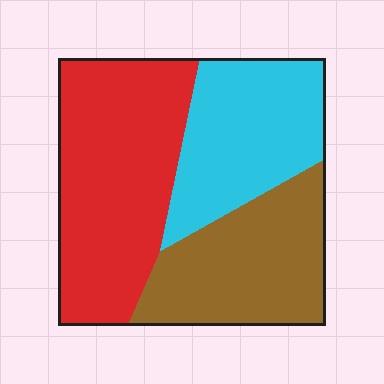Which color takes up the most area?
Red, at roughly 40%.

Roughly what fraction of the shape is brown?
Brown covers roughly 30% of the shape.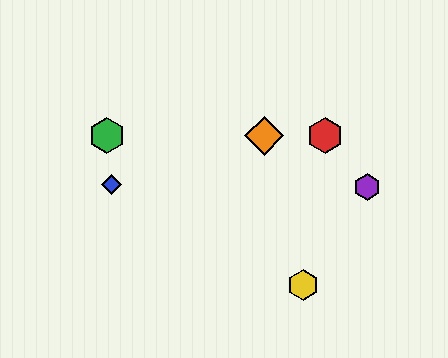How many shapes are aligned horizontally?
3 shapes (the red hexagon, the green hexagon, the orange diamond) are aligned horizontally.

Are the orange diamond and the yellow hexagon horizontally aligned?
No, the orange diamond is at y≈136 and the yellow hexagon is at y≈285.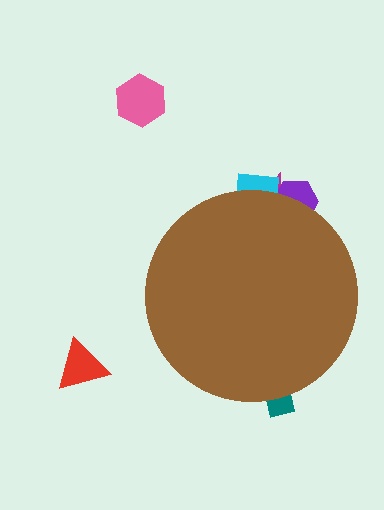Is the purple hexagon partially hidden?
Yes, the purple hexagon is partially hidden behind the brown circle.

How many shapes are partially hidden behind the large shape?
4 shapes are partially hidden.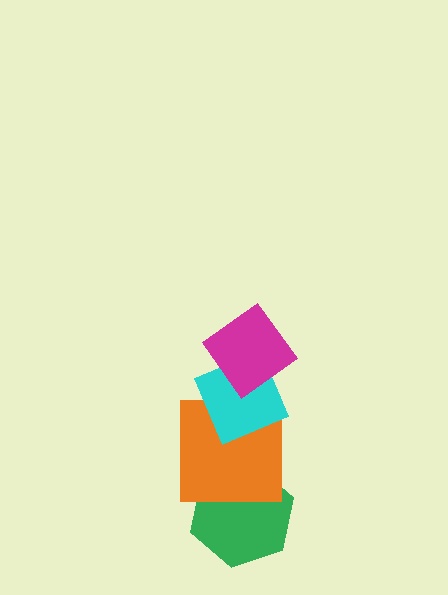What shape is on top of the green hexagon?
The orange square is on top of the green hexagon.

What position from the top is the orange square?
The orange square is 3rd from the top.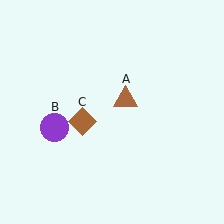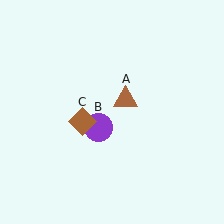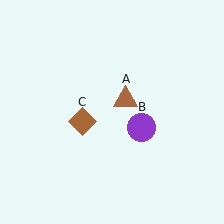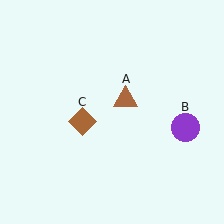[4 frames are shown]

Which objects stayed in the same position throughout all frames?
Brown triangle (object A) and brown diamond (object C) remained stationary.